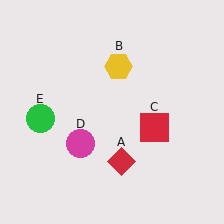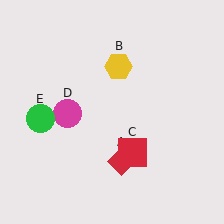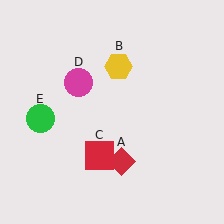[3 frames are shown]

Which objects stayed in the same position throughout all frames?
Red diamond (object A) and yellow hexagon (object B) and green circle (object E) remained stationary.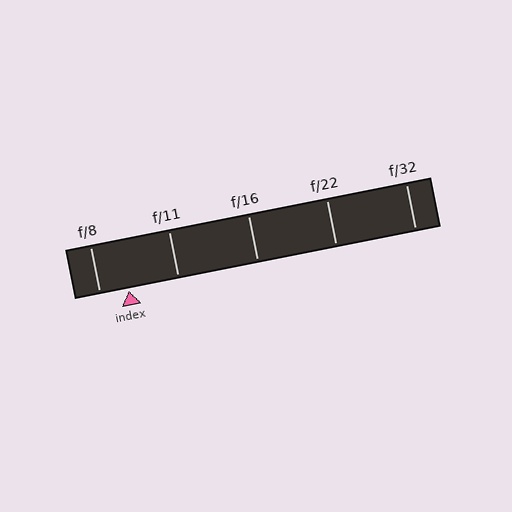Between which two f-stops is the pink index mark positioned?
The index mark is between f/8 and f/11.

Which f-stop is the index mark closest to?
The index mark is closest to f/8.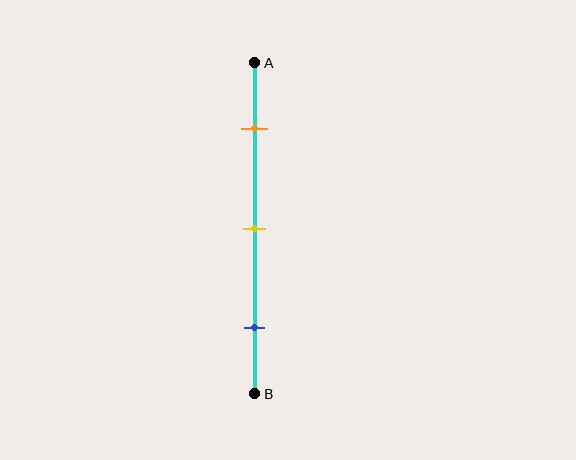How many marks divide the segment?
There are 3 marks dividing the segment.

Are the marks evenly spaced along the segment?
Yes, the marks are approximately evenly spaced.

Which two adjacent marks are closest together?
The orange and yellow marks are the closest adjacent pair.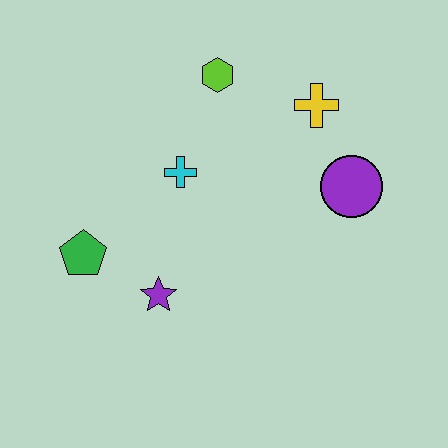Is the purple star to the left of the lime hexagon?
Yes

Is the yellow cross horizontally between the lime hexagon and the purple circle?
Yes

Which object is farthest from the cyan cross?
The purple circle is farthest from the cyan cross.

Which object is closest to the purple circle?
The yellow cross is closest to the purple circle.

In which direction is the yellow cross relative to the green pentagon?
The yellow cross is to the right of the green pentagon.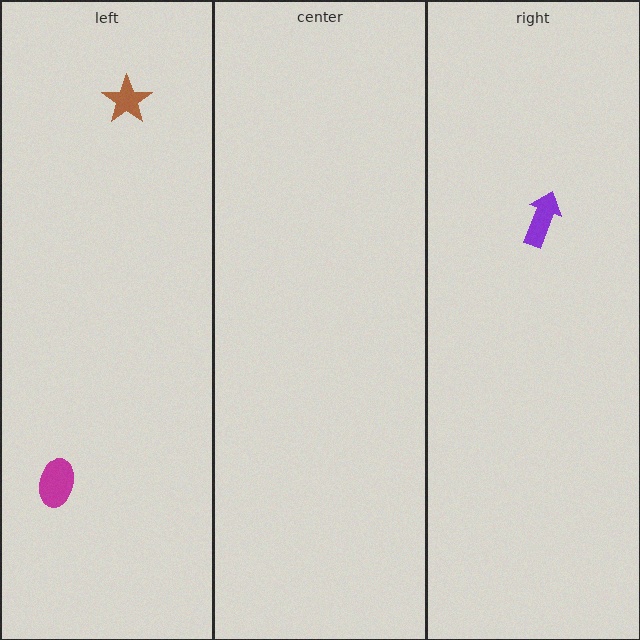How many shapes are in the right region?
1.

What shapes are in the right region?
The purple arrow.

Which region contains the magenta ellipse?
The left region.